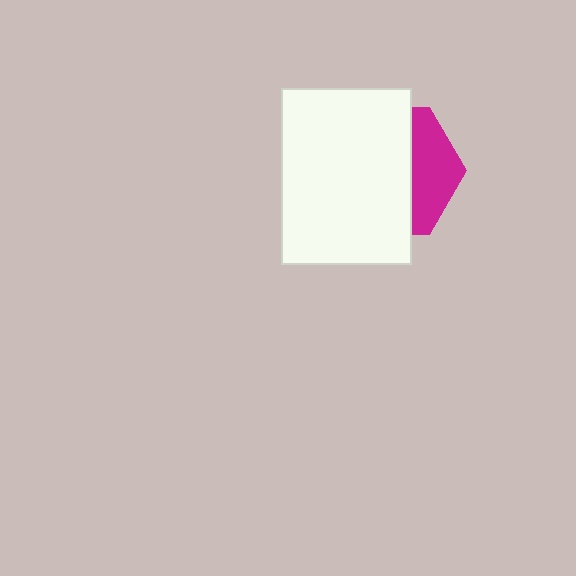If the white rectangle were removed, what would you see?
You would see the complete magenta hexagon.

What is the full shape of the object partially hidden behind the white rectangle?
The partially hidden object is a magenta hexagon.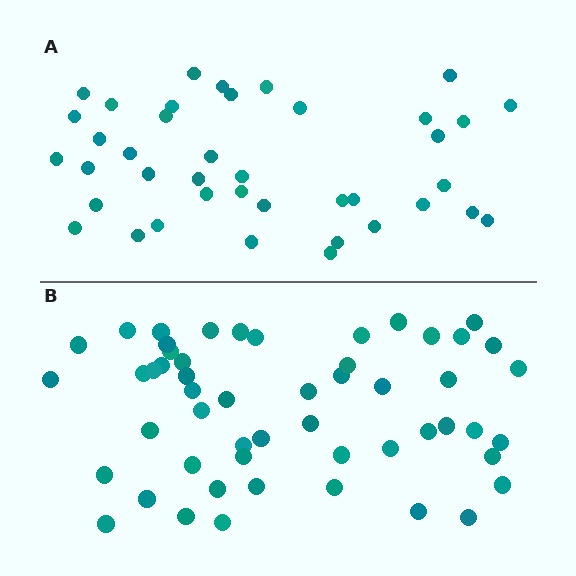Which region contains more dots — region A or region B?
Region B (the bottom region) has more dots.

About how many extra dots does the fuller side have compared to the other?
Region B has approximately 15 more dots than region A.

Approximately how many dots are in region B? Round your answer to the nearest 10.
About 50 dots. (The exact count is 53, which rounds to 50.)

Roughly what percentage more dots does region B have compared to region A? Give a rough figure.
About 30% more.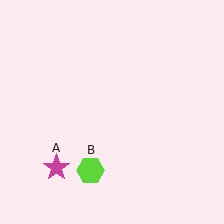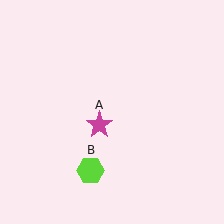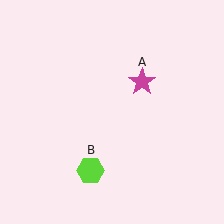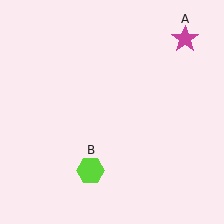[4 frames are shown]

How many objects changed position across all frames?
1 object changed position: magenta star (object A).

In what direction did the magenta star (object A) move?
The magenta star (object A) moved up and to the right.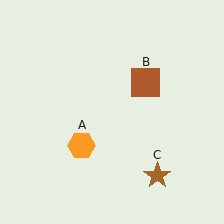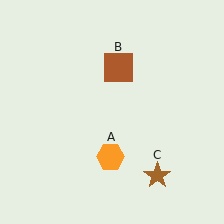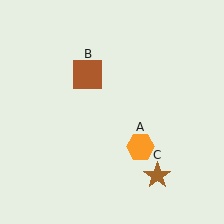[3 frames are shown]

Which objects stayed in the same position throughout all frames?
Brown star (object C) remained stationary.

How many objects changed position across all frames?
2 objects changed position: orange hexagon (object A), brown square (object B).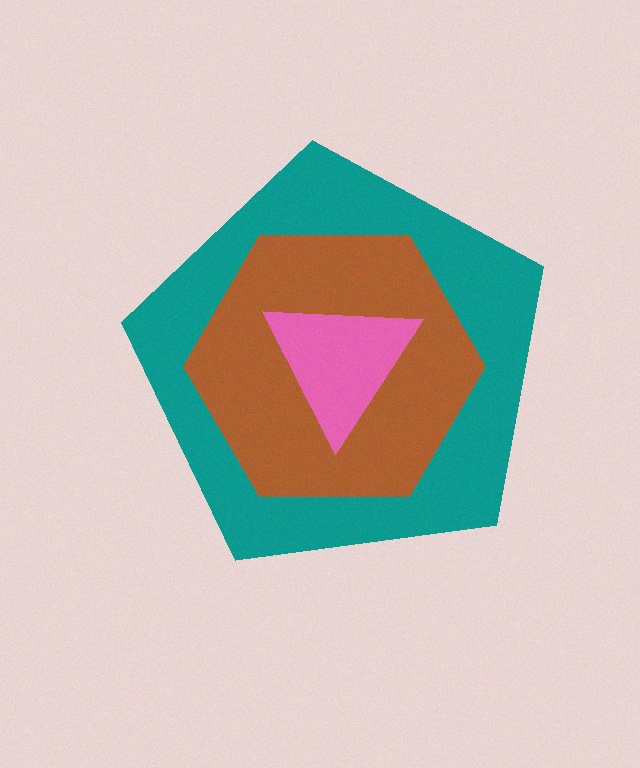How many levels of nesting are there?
3.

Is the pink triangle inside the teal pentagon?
Yes.